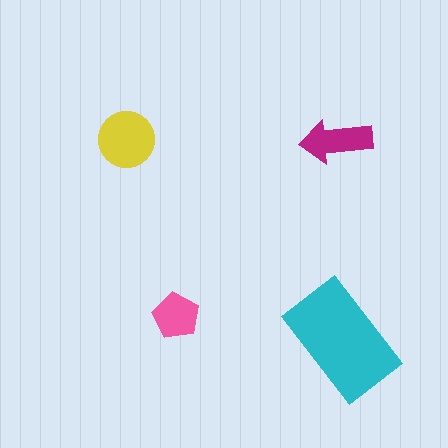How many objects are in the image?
There are 4 objects in the image.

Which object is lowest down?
The cyan rectangle is bottommost.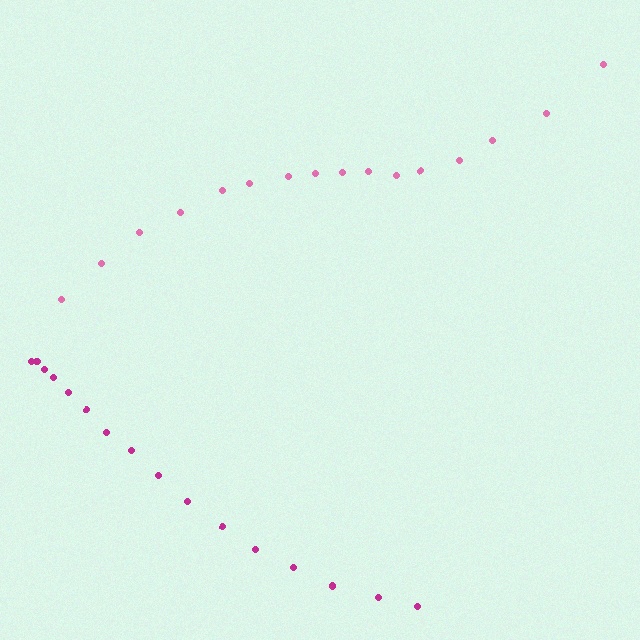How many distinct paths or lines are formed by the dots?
There are 2 distinct paths.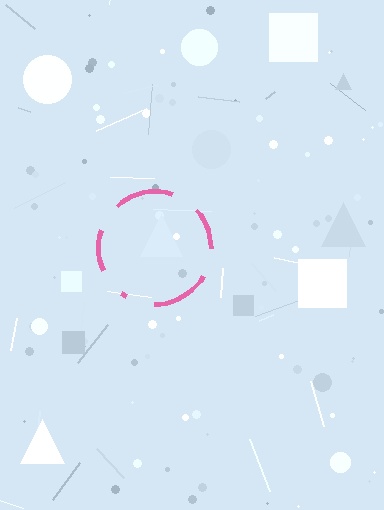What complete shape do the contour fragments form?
The contour fragments form a circle.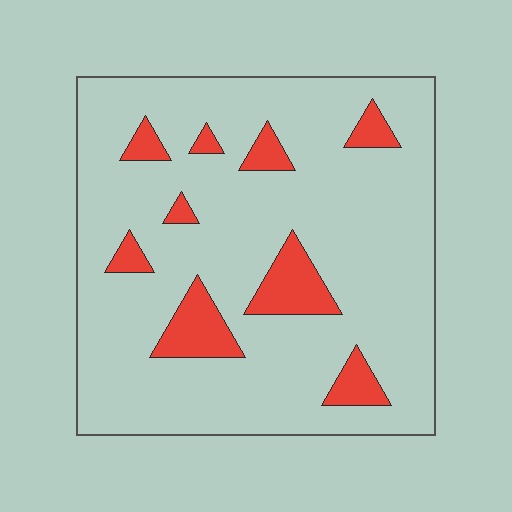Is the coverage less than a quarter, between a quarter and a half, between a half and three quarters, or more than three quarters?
Less than a quarter.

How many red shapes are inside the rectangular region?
9.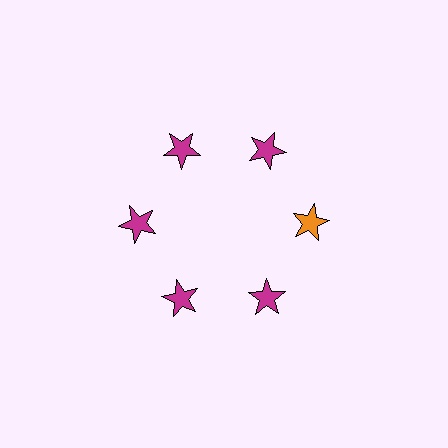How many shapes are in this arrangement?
There are 6 shapes arranged in a ring pattern.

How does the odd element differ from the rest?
It has a different color: orange instead of magenta.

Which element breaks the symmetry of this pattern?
The orange star at roughly the 3 o'clock position breaks the symmetry. All other shapes are magenta stars.